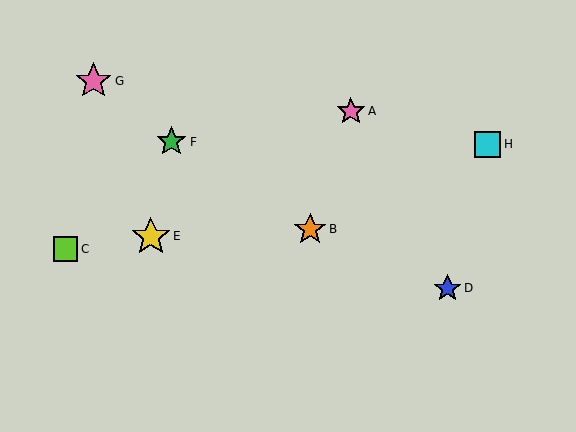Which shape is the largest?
The yellow star (labeled E) is the largest.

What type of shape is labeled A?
Shape A is a pink star.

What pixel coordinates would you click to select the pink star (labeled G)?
Click at (94, 81) to select the pink star G.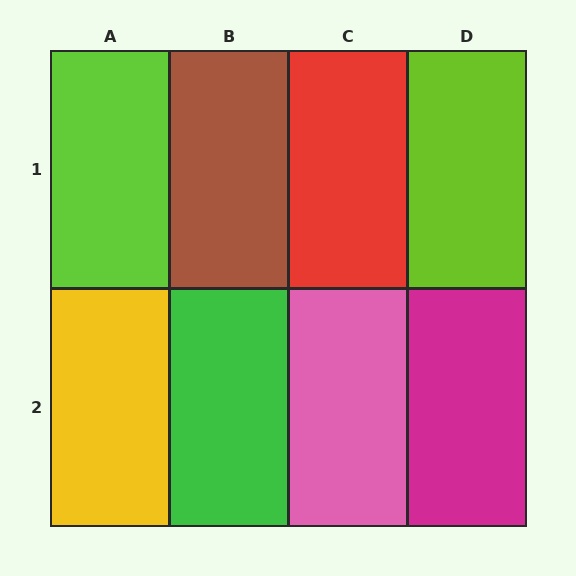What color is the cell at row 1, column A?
Lime.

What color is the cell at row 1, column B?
Brown.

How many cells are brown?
1 cell is brown.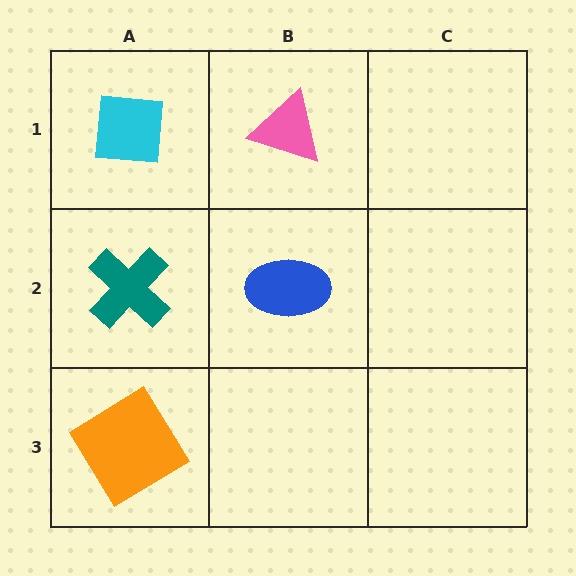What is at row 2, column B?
A blue ellipse.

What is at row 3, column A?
An orange diamond.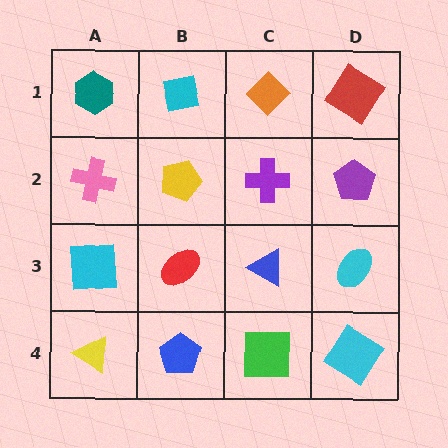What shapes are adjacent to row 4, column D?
A cyan ellipse (row 3, column D), a green square (row 4, column C).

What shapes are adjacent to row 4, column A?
A cyan square (row 3, column A), a blue pentagon (row 4, column B).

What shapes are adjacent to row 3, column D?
A purple pentagon (row 2, column D), a cyan diamond (row 4, column D), a blue triangle (row 3, column C).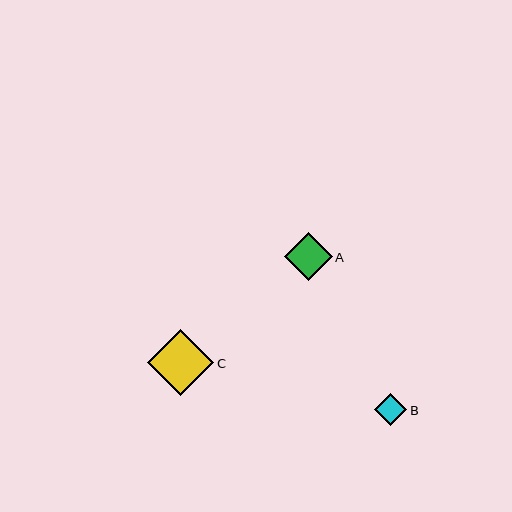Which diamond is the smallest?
Diamond B is the smallest with a size of approximately 32 pixels.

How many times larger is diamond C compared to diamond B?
Diamond C is approximately 2.1 times the size of diamond B.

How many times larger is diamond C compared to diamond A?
Diamond C is approximately 1.4 times the size of diamond A.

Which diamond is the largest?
Diamond C is the largest with a size of approximately 66 pixels.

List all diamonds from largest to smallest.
From largest to smallest: C, A, B.